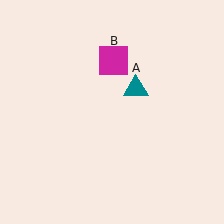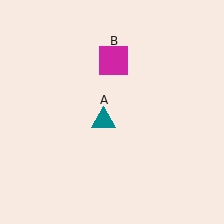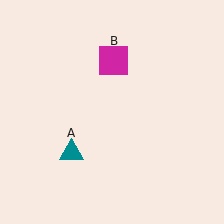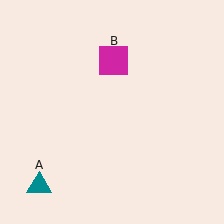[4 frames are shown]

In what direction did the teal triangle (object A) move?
The teal triangle (object A) moved down and to the left.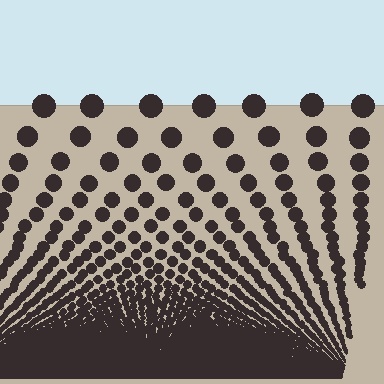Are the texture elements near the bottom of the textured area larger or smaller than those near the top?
Smaller. The gradient is inverted — elements near the bottom are smaller and denser.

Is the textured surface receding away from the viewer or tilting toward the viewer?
The surface appears to tilt toward the viewer. Texture elements get larger and sparser toward the top.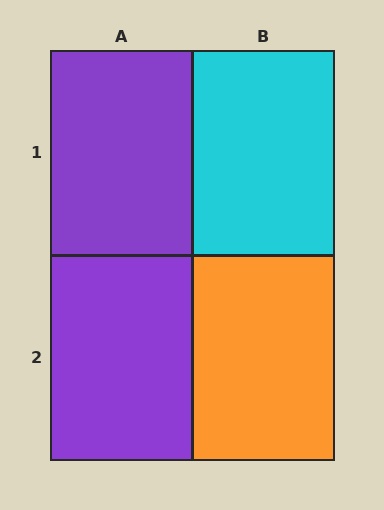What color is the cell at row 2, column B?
Orange.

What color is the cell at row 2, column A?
Purple.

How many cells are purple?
2 cells are purple.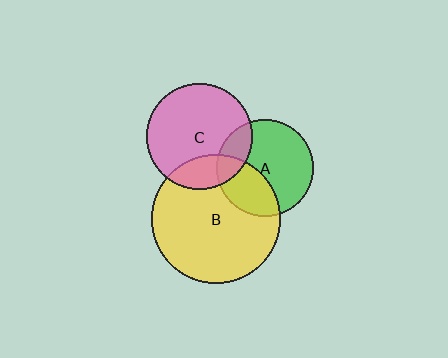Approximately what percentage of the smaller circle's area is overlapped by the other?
Approximately 35%.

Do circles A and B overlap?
Yes.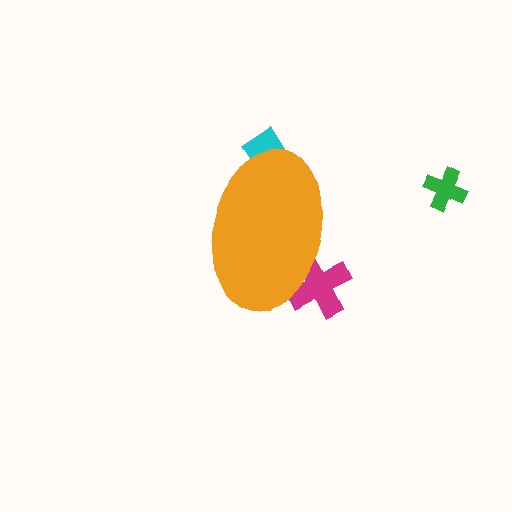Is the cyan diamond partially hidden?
Yes, the cyan diamond is partially hidden behind the orange ellipse.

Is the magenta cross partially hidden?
Yes, the magenta cross is partially hidden behind the orange ellipse.